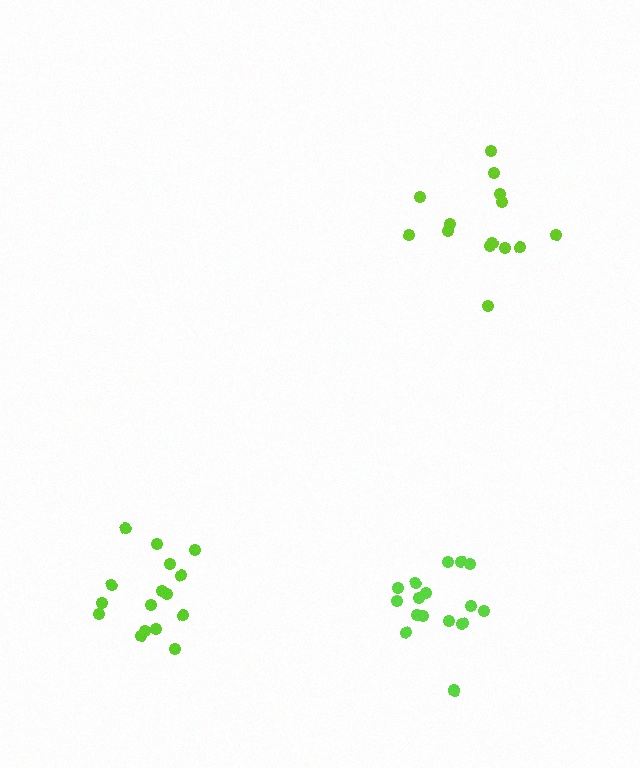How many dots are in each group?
Group 1: 14 dots, Group 2: 16 dots, Group 3: 16 dots (46 total).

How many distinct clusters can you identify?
There are 3 distinct clusters.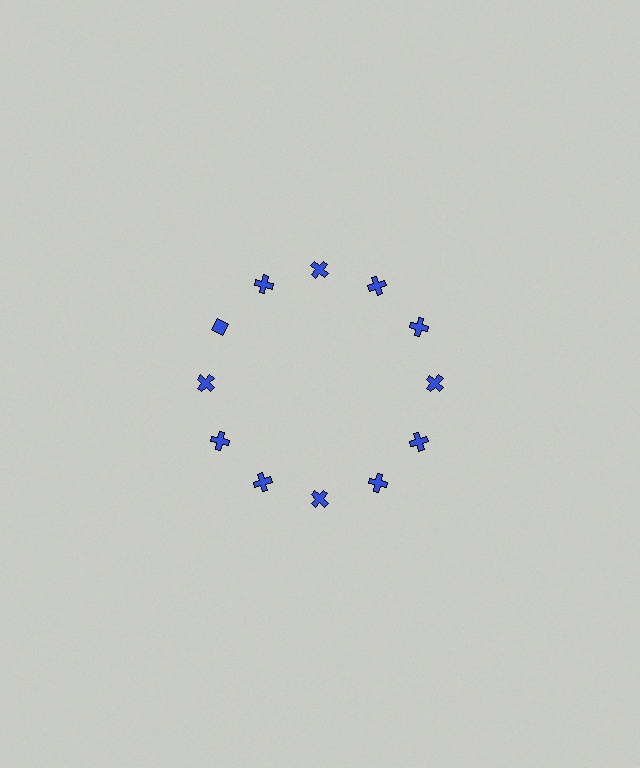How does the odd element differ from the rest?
It has a different shape: diamond instead of cross.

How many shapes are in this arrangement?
There are 12 shapes arranged in a ring pattern.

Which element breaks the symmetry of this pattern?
The blue diamond at roughly the 10 o'clock position breaks the symmetry. All other shapes are blue crosses.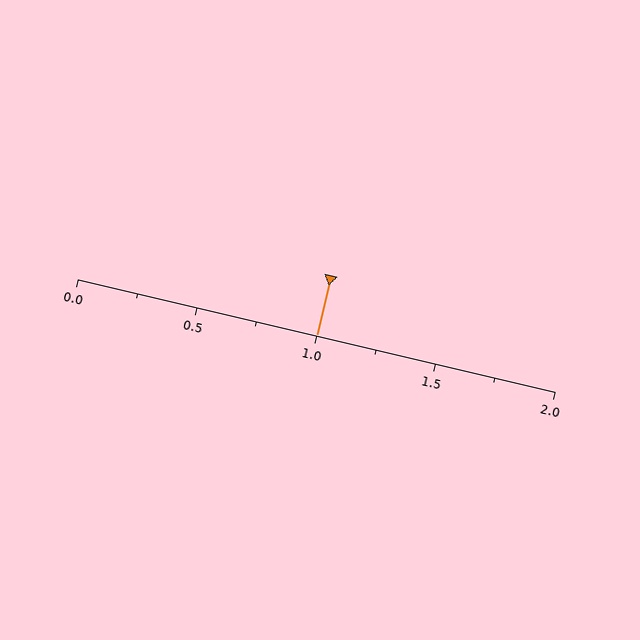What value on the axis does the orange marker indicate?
The marker indicates approximately 1.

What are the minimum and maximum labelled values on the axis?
The axis runs from 0.0 to 2.0.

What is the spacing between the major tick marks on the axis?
The major ticks are spaced 0.5 apart.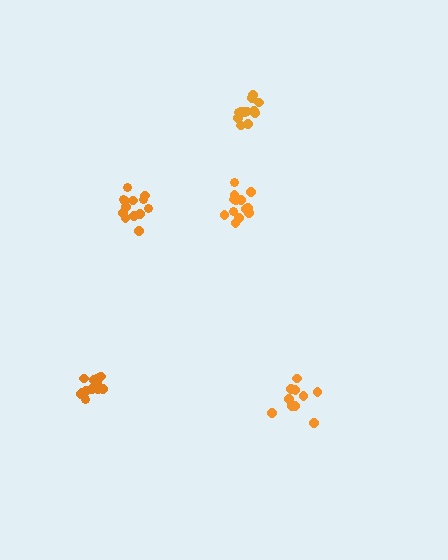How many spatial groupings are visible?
There are 5 spatial groupings.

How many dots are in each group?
Group 1: 13 dots, Group 2: 10 dots, Group 3: 13 dots, Group 4: 14 dots, Group 5: 12 dots (62 total).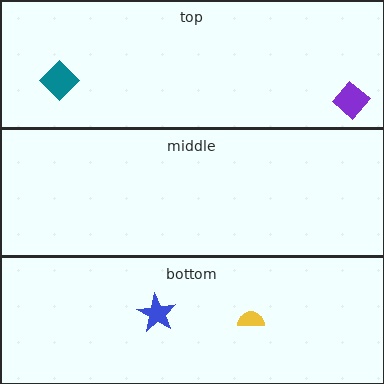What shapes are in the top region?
The teal diamond, the purple diamond.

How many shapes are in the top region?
2.